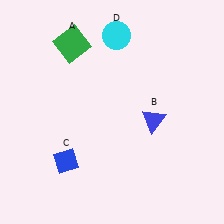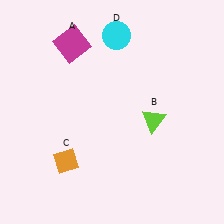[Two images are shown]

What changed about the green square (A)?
In Image 1, A is green. In Image 2, it changed to magenta.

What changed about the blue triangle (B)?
In Image 1, B is blue. In Image 2, it changed to lime.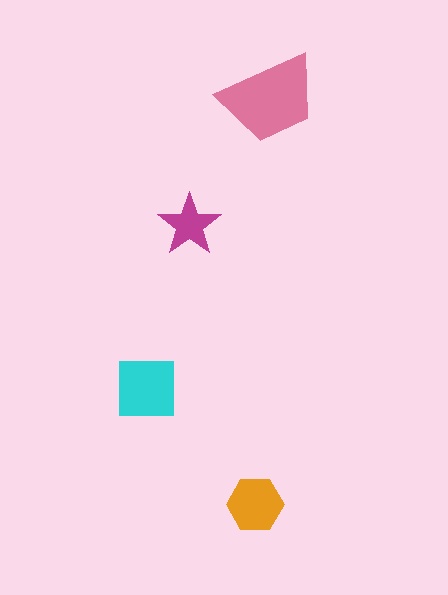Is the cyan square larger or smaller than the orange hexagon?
Larger.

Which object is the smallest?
The magenta star.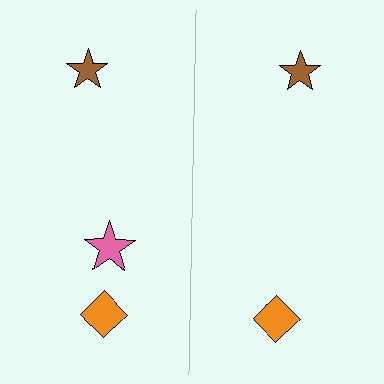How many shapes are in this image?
There are 5 shapes in this image.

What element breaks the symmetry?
A pink star is missing from the right side.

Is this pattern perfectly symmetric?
No, the pattern is not perfectly symmetric. A pink star is missing from the right side.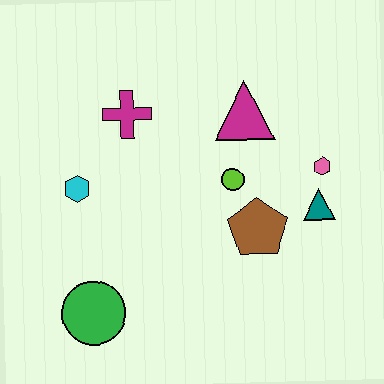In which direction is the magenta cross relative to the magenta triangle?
The magenta cross is to the left of the magenta triangle.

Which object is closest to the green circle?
The cyan hexagon is closest to the green circle.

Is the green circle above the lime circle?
No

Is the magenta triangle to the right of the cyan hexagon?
Yes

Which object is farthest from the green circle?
The pink hexagon is farthest from the green circle.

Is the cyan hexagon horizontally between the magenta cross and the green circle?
No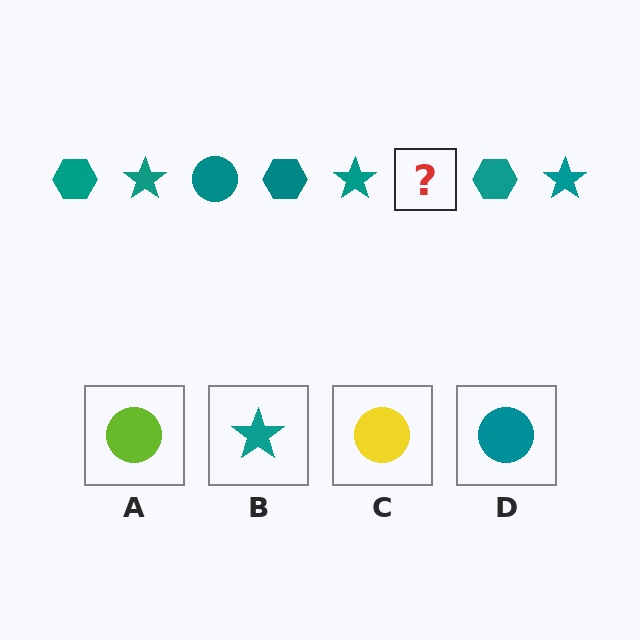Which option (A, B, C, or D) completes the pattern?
D.